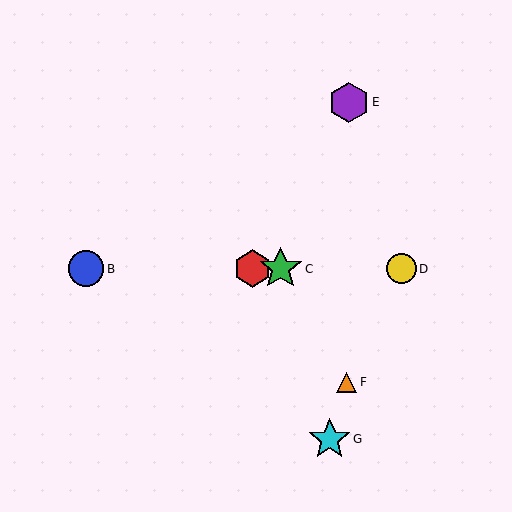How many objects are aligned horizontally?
4 objects (A, B, C, D) are aligned horizontally.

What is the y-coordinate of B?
Object B is at y≈269.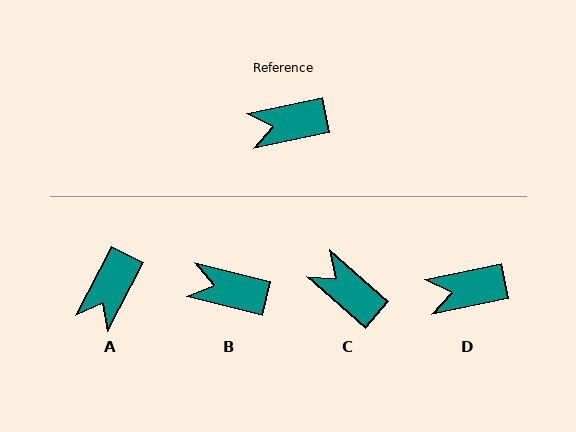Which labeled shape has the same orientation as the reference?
D.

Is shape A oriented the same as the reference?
No, it is off by about 51 degrees.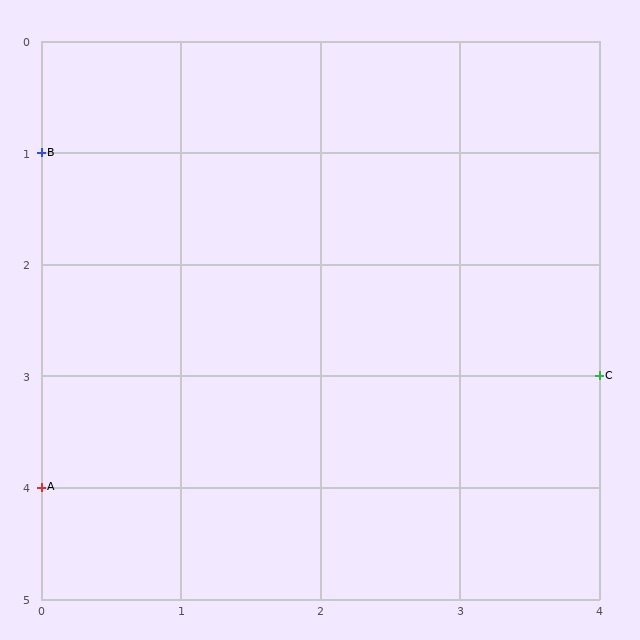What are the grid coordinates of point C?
Point C is at grid coordinates (4, 3).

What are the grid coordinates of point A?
Point A is at grid coordinates (0, 4).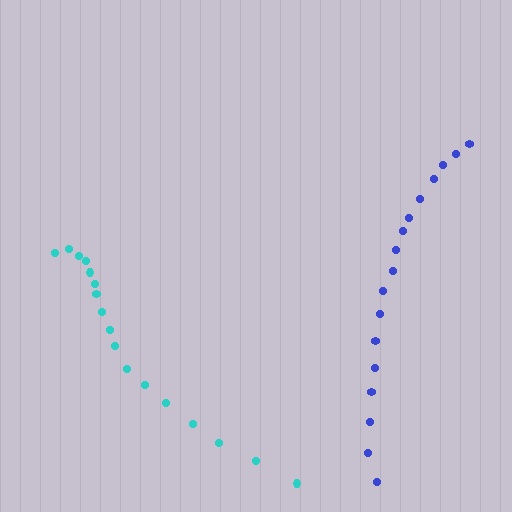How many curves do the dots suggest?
There are 2 distinct paths.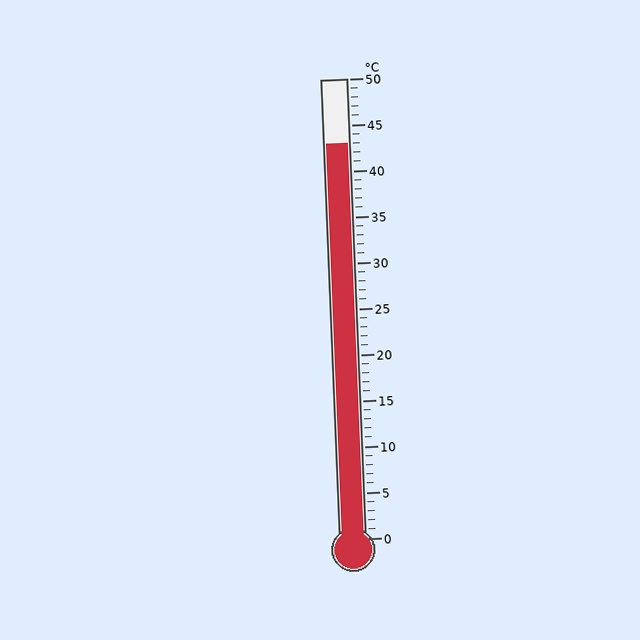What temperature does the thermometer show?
The thermometer shows approximately 43°C.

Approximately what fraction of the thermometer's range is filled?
The thermometer is filled to approximately 85% of its range.